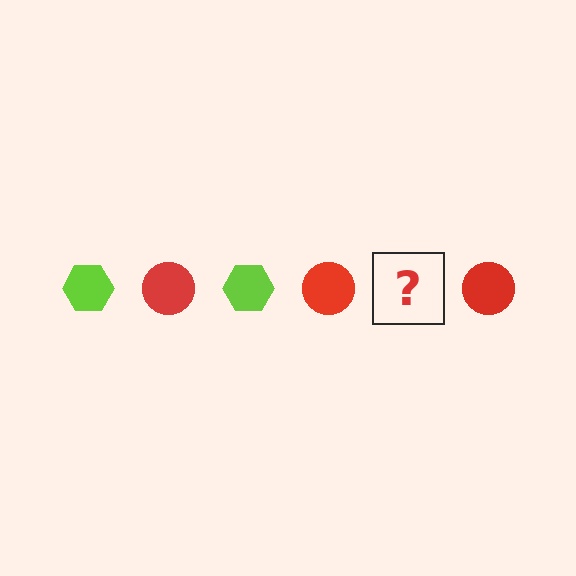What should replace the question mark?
The question mark should be replaced with a lime hexagon.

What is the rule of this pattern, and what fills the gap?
The rule is that the pattern alternates between lime hexagon and red circle. The gap should be filled with a lime hexagon.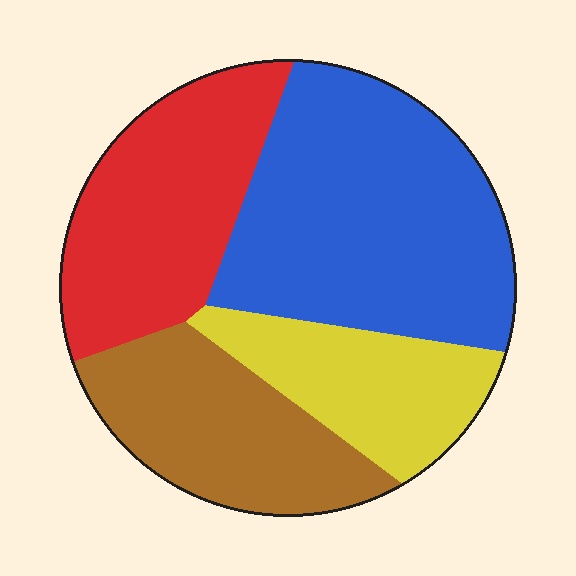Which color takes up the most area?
Blue, at roughly 40%.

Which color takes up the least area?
Yellow, at roughly 15%.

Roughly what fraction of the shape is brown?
Brown takes up about one fifth (1/5) of the shape.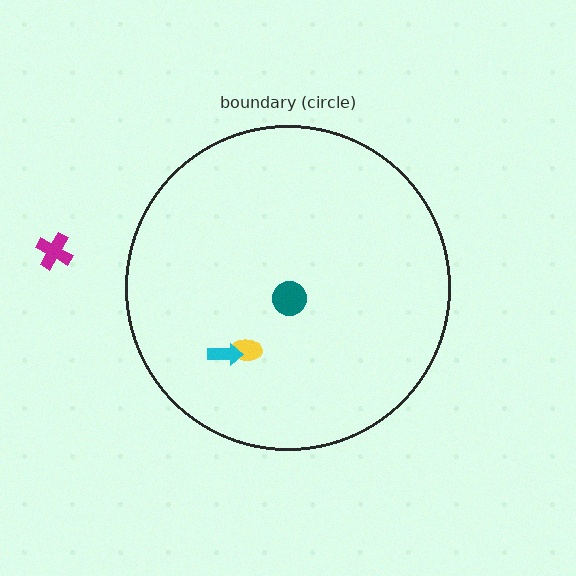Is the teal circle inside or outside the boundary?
Inside.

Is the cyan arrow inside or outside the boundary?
Inside.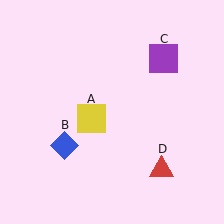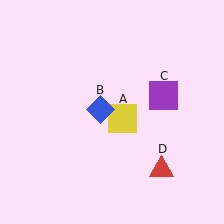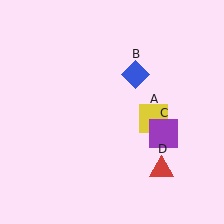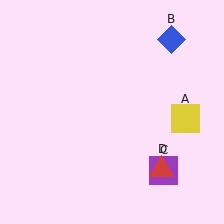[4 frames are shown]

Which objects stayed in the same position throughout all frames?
Red triangle (object D) remained stationary.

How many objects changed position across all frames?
3 objects changed position: yellow square (object A), blue diamond (object B), purple square (object C).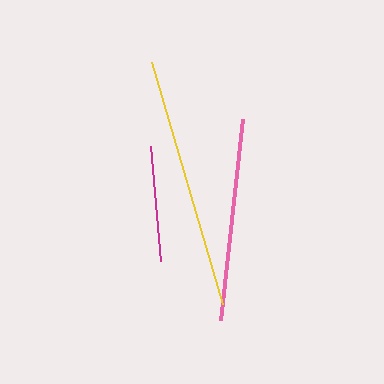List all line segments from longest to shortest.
From longest to shortest: yellow, pink, magenta.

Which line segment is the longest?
The yellow line is the longest at approximately 252 pixels.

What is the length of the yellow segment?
The yellow segment is approximately 252 pixels long.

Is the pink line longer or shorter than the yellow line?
The yellow line is longer than the pink line.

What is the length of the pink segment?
The pink segment is approximately 202 pixels long.